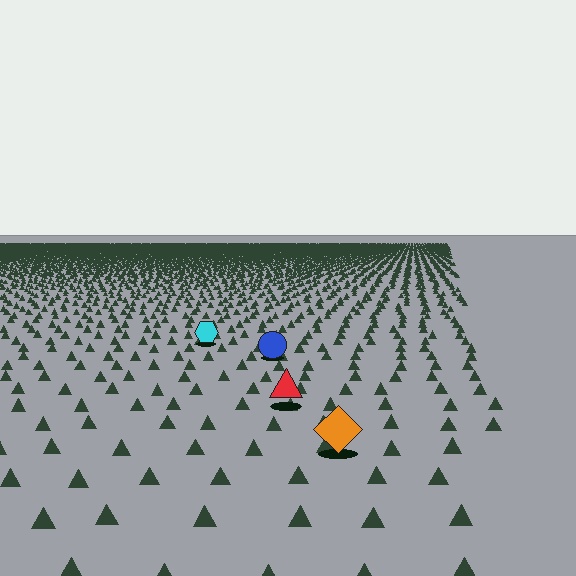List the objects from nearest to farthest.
From nearest to farthest: the orange diamond, the red triangle, the blue circle, the cyan hexagon.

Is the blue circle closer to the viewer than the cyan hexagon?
Yes. The blue circle is closer — you can tell from the texture gradient: the ground texture is coarser near it.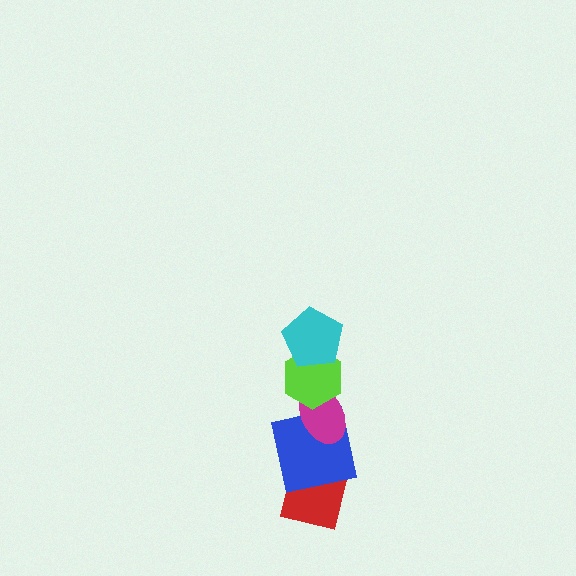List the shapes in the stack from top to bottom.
From top to bottom: the cyan pentagon, the lime hexagon, the magenta ellipse, the blue square, the red square.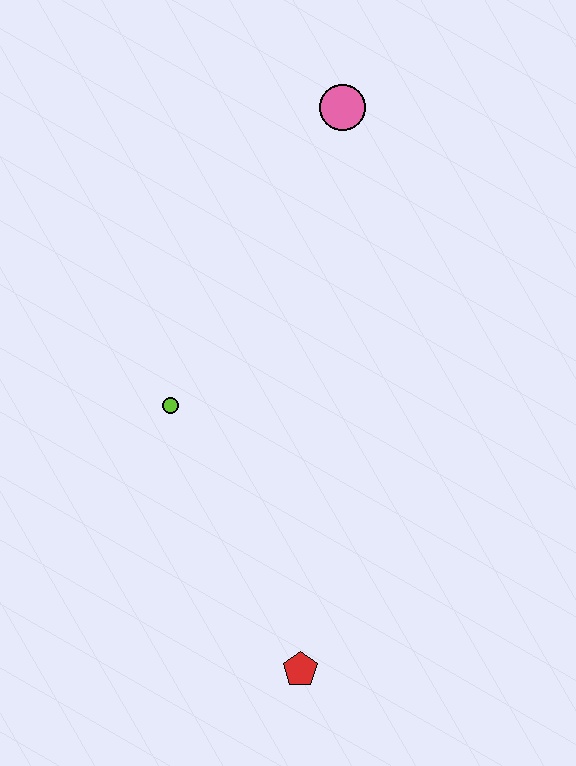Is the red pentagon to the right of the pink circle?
No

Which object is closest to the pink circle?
The lime circle is closest to the pink circle.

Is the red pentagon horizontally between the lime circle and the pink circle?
Yes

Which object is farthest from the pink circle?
The red pentagon is farthest from the pink circle.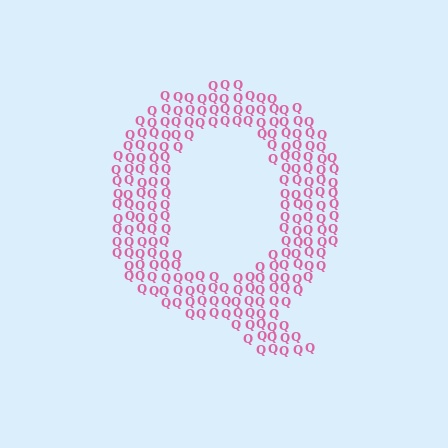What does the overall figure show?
The overall figure shows the letter Q.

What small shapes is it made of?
It is made of small letter Q's.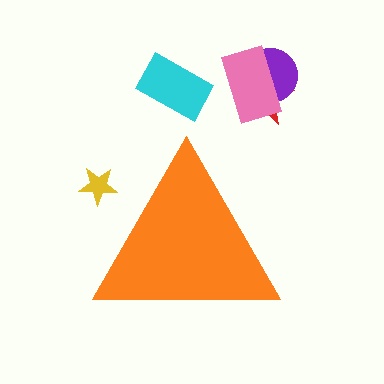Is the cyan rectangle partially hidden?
No, the cyan rectangle is fully visible.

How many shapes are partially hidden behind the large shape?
1 shape is partially hidden.